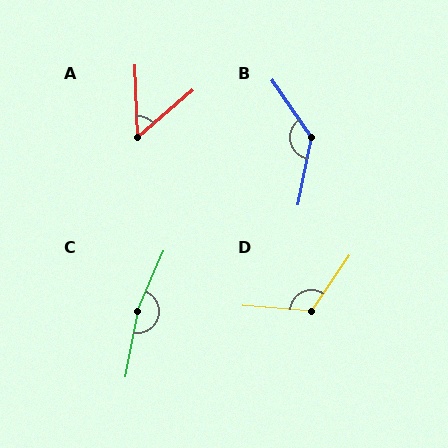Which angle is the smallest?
A, at approximately 51 degrees.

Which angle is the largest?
C, at approximately 167 degrees.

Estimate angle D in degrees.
Approximately 119 degrees.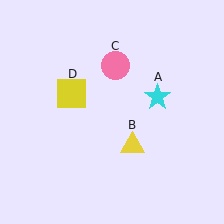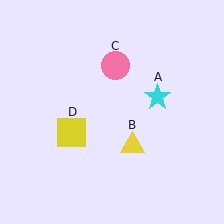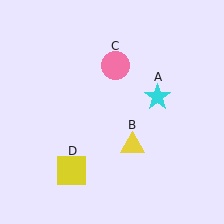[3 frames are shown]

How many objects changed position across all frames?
1 object changed position: yellow square (object D).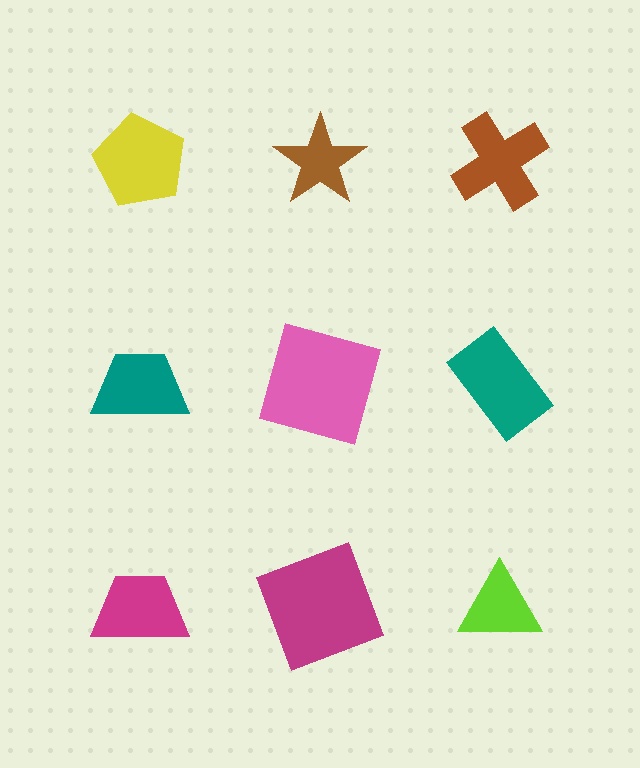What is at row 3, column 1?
A magenta trapezoid.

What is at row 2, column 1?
A teal trapezoid.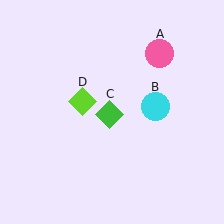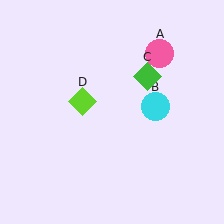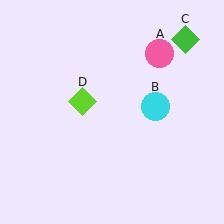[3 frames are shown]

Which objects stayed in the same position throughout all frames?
Pink circle (object A) and cyan circle (object B) and lime diamond (object D) remained stationary.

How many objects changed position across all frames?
1 object changed position: green diamond (object C).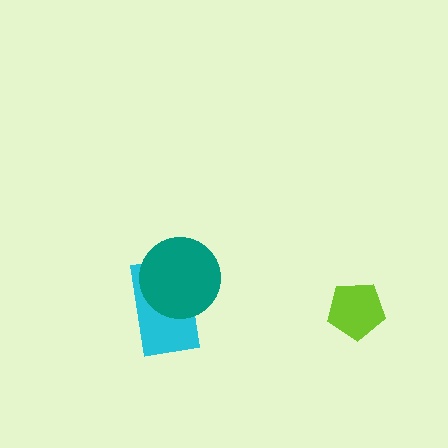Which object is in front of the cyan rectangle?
The teal circle is in front of the cyan rectangle.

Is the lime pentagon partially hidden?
No, no other shape covers it.